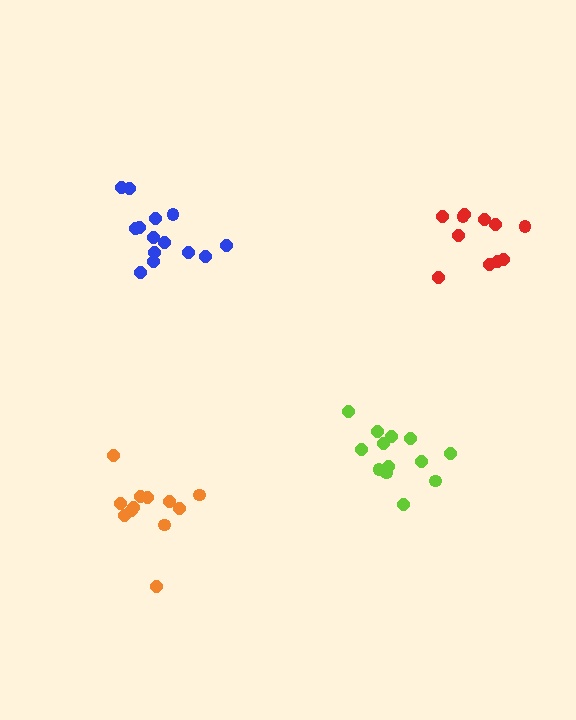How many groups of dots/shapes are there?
There are 4 groups.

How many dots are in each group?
Group 1: 11 dots, Group 2: 12 dots, Group 3: 13 dots, Group 4: 14 dots (50 total).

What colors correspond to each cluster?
The clusters are colored: red, orange, lime, blue.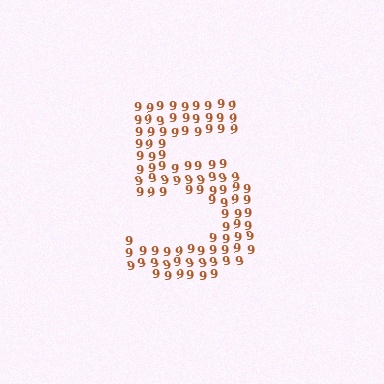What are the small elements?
The small elements are digit 9's.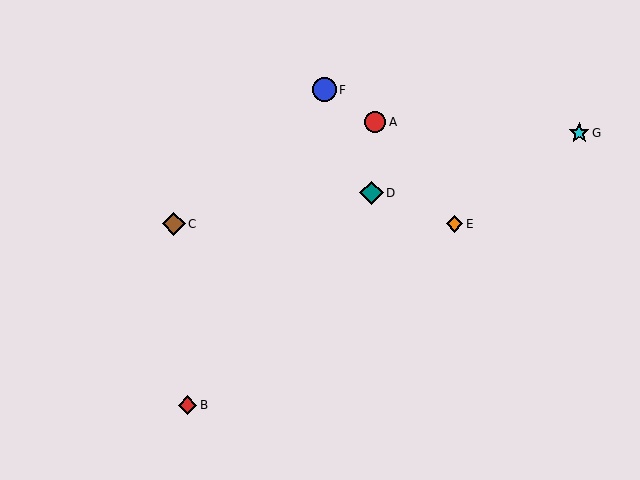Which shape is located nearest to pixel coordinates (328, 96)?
The blue circle (labeled F) at (324, 90) is nearest to that location.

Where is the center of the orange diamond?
The center of the orange diamond is at (455, 224).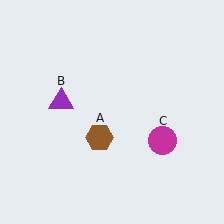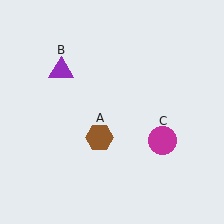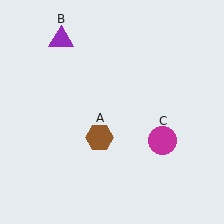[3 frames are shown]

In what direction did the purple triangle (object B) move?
The purple triangle (object B) moved up.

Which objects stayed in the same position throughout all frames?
Brown hexagon (object A) and magenta circle (object C) remained stationary.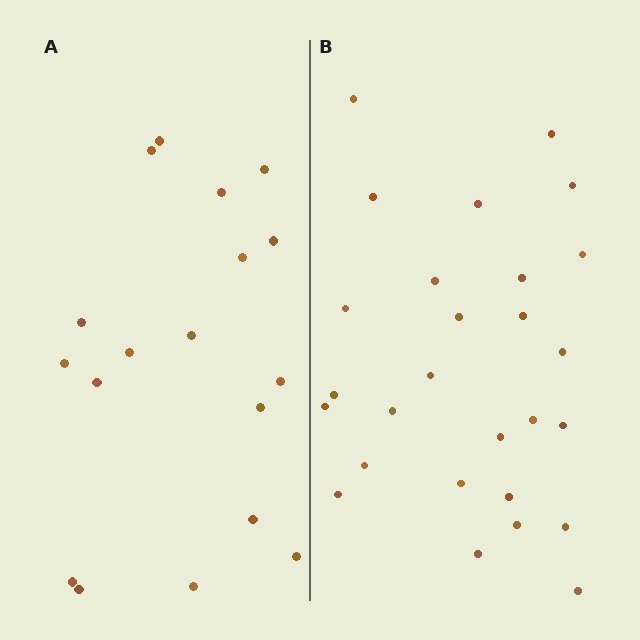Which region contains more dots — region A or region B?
Region B (the right region) has more dots.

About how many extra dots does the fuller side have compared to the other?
Region B has roughly 8 or so more dots than region A.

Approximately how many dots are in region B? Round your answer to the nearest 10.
About 30 dots. (The exact count is 27, which rounds to 30.)